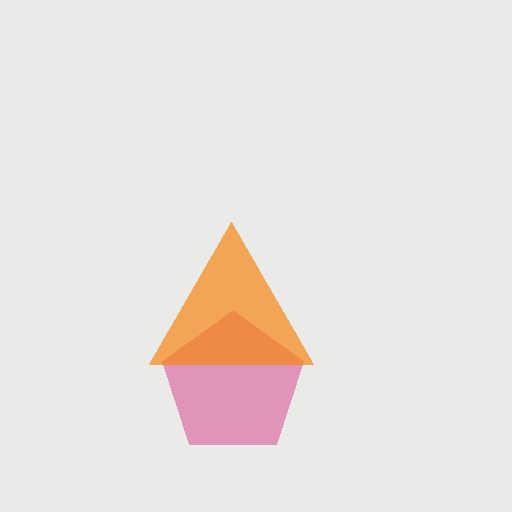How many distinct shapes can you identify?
There are 2 distinct shapes: a pink pentagon, an orange triangle.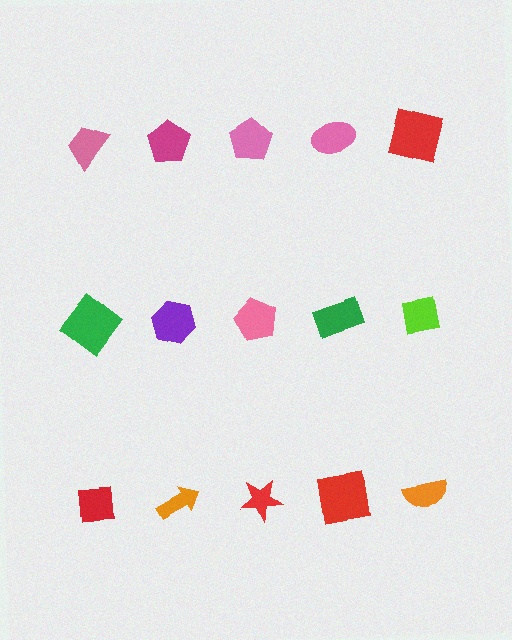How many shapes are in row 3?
5 shapes.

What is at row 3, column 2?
An orange arrow.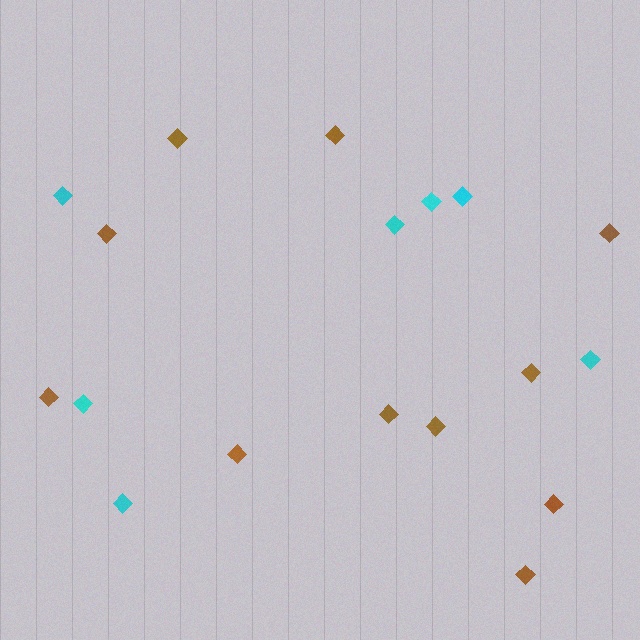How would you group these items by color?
There are 2 groups: one group of brown diamonds (11) and one group of cyan diamonds (7).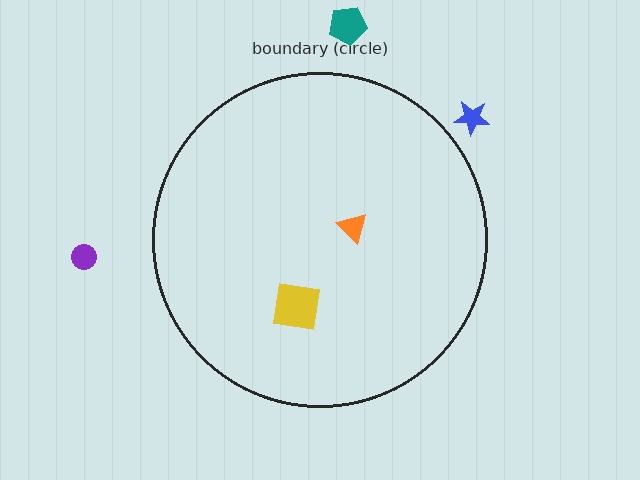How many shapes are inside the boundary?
2 inside, 3 outside.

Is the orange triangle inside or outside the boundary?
Inside.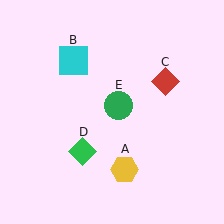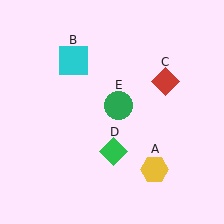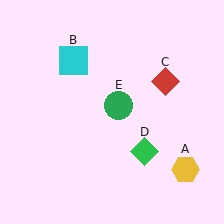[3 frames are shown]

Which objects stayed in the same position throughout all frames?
Cyan square (object B) and red diamond (object C) and green circle (object E) remained stationary.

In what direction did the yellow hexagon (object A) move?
The yellow hexagon (object A) moved right.